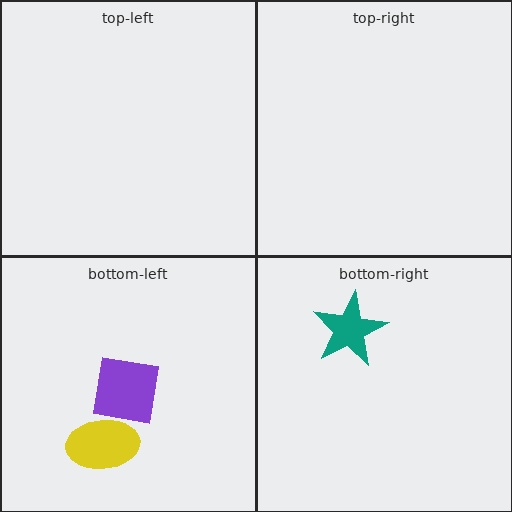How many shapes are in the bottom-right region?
1.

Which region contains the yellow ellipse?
The bottom-left region.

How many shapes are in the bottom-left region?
2.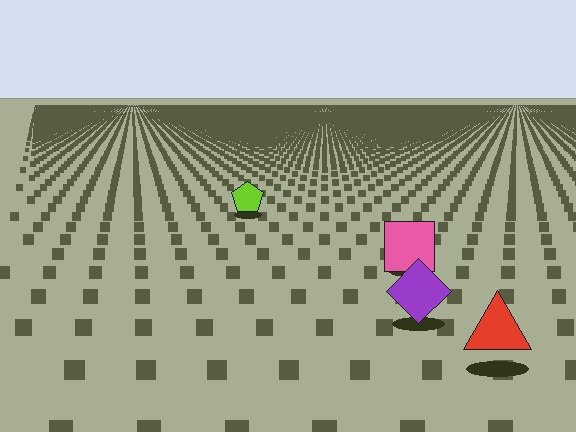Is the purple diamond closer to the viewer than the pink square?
Yes. The purple diamond is closer — you can tell from the texture gradient: the ground texture is coarser near it.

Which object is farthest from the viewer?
The lime pentagon is farthest from the viewer. It appears smaller and the ground texture around it is denser.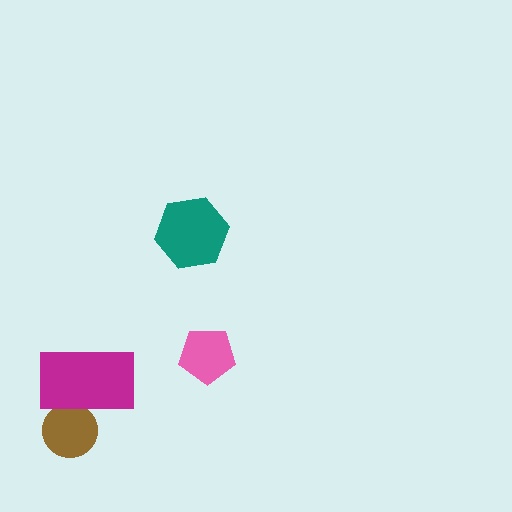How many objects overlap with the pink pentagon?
0 objects overlap with the pink pentagon.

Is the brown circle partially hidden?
Yes, it is partially covered by another shape.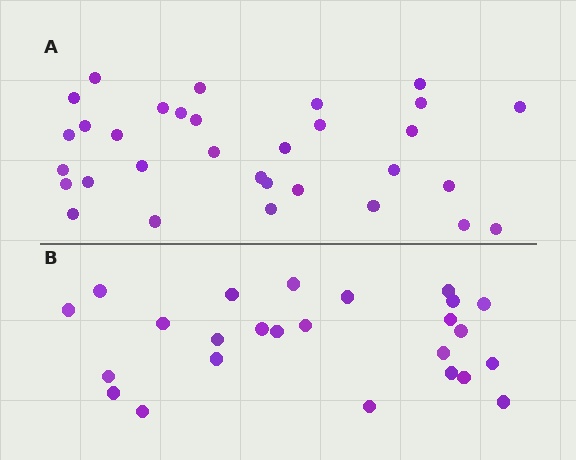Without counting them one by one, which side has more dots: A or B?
Region A (the top region) has more dots.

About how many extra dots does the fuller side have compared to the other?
Region A has roughly 8 or so more dots than region B.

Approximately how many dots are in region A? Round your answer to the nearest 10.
About 30 dots. (The exact count is 32, which rounds to 30.)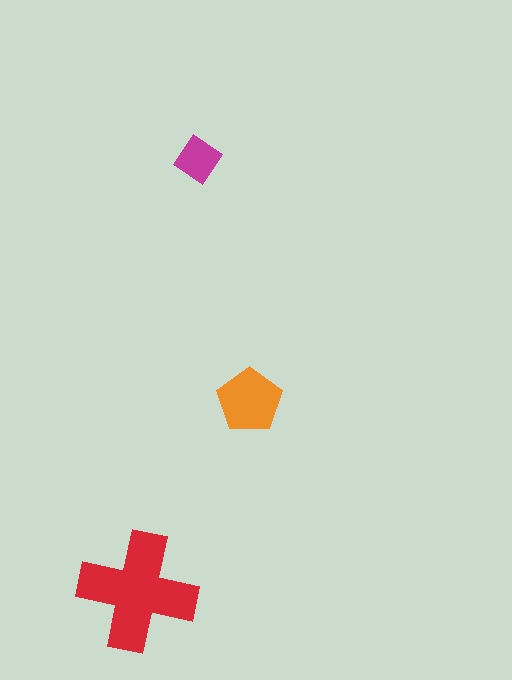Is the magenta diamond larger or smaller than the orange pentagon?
Smaller.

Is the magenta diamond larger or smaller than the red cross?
Smaller.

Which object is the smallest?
The magenta diamond.